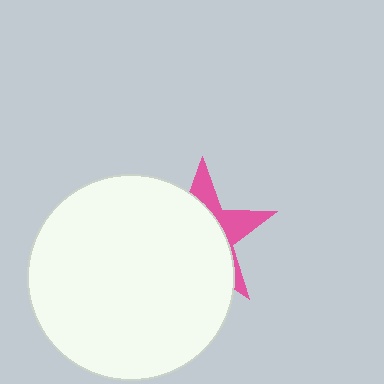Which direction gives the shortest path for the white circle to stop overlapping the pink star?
Moving left gives the shortest separation.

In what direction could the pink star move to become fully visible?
The pink star could move right. That would shift it out from behind the white circle entirely.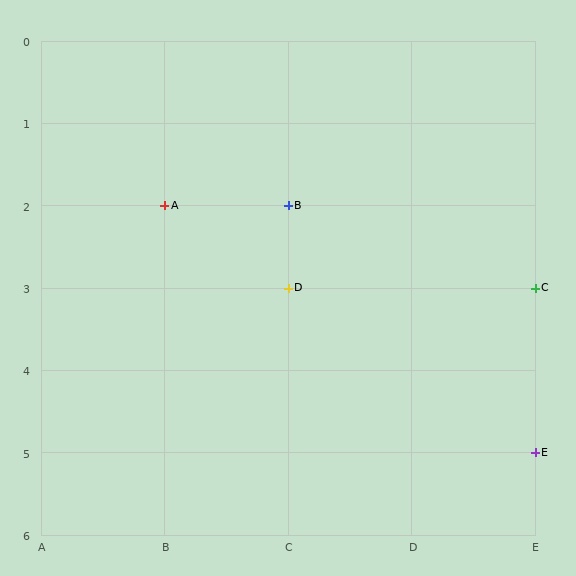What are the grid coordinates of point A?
Point A is at grid coordinates (B, 2).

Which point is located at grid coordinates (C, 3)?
Point D is at (C, 3).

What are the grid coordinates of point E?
Point E is at grid coordinates (E, 5).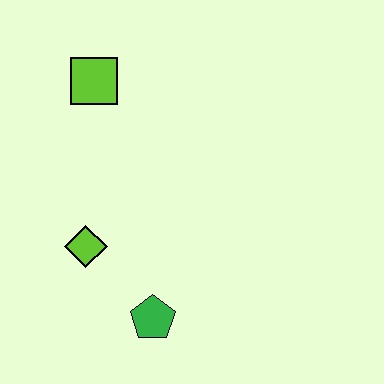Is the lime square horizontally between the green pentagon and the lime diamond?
Yes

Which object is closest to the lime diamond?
The green pentagon is closest to the lime diamond.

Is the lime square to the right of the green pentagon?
No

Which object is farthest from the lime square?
The green pentagon is farthest from the lime square.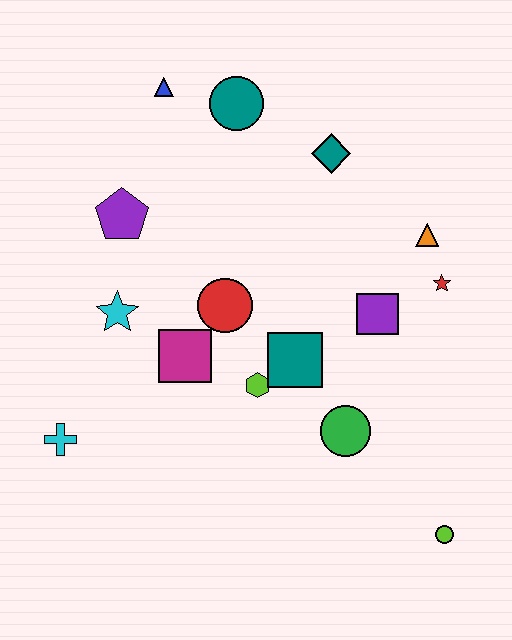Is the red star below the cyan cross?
No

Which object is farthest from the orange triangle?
The cyan cross is farthest from the orange triangle.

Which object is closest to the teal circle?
The blue triangle is closest to the teal circle.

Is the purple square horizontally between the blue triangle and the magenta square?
No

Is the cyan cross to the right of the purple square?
No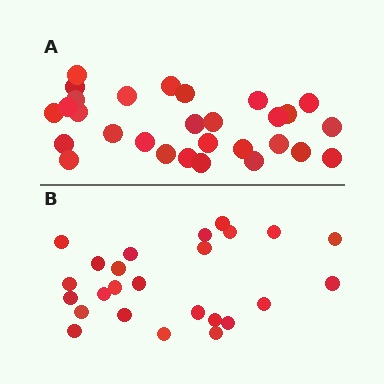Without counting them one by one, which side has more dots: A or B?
Region A (the top region) has more dots.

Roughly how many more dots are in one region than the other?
Region A has about 4 more dots than region B.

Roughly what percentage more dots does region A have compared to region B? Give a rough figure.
About 15% more.